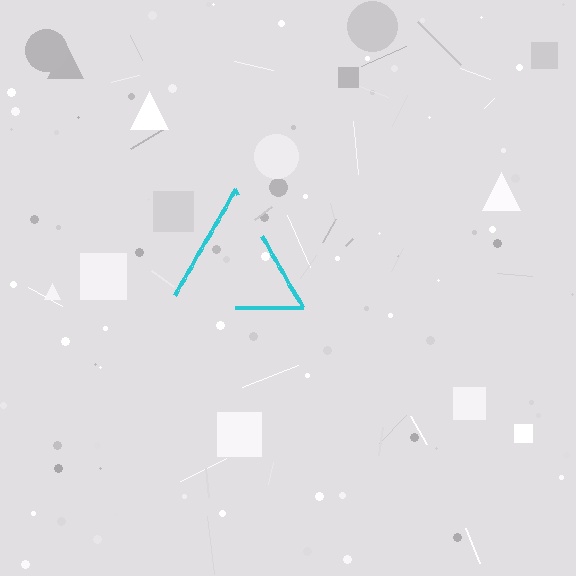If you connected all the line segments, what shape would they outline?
They would outline a triangle.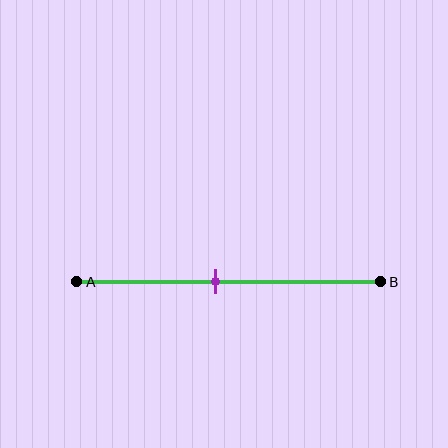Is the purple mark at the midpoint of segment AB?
No, the mark is at about 45% from A, not at the 50% midpoint.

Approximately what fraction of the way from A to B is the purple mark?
The purple mark is approximately 45% of the way from A to B.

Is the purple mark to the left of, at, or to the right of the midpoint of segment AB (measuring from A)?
The purple mark is to the left of the midpoint of segment AB.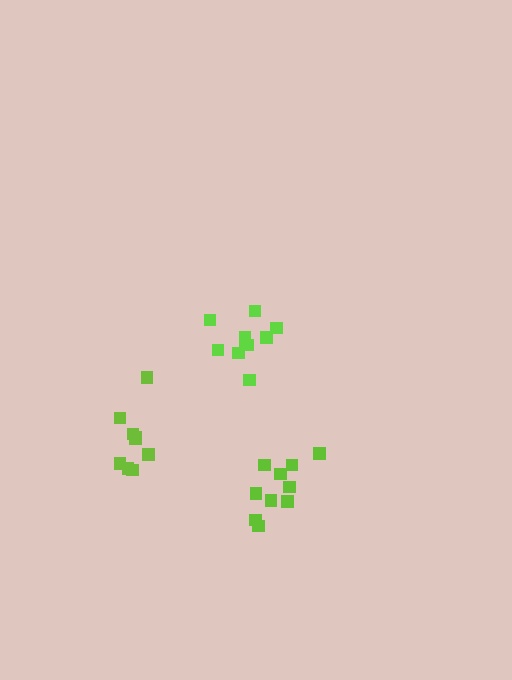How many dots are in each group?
Group 1: 9 dots, Group 2: 10 dots, Group 3: 10 dots (29 total).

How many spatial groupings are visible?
There are 3 spatial groupings.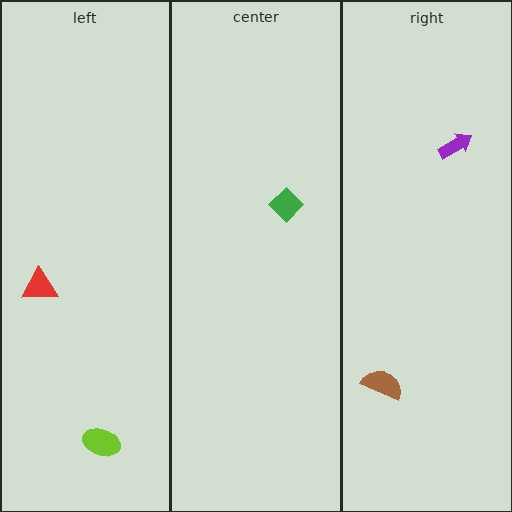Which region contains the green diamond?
The center region.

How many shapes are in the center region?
1.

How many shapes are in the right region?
2.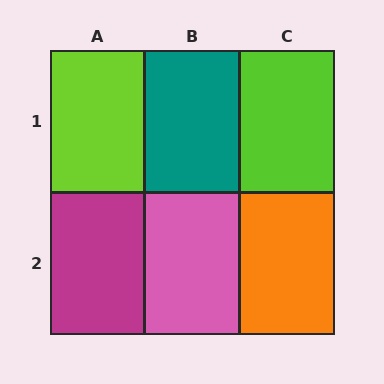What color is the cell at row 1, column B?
Teal.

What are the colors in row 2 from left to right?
Magenta, pink, orange.